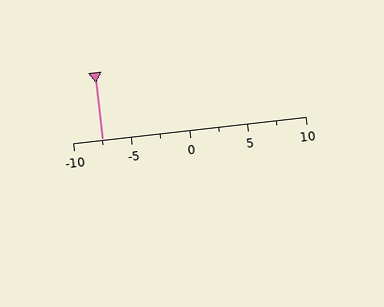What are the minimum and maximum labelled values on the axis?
The axis runs from -10 to 10.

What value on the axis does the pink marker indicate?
The marker indicates approximately -7.5.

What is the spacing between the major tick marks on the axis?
The major ticks are spaced 5 apart.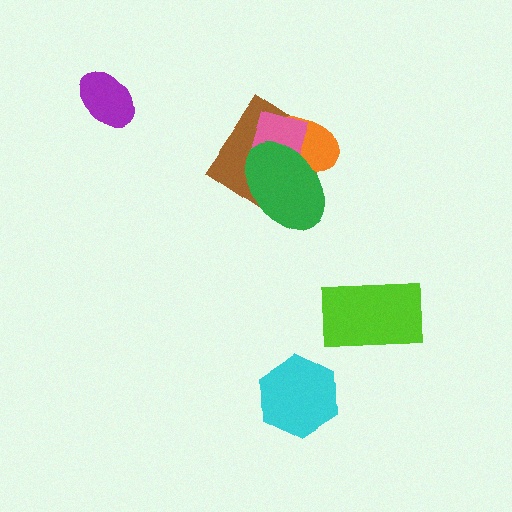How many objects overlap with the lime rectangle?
0 objects overlap with the lime rectangle.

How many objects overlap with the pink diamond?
3 objects overlap with the pink diamond.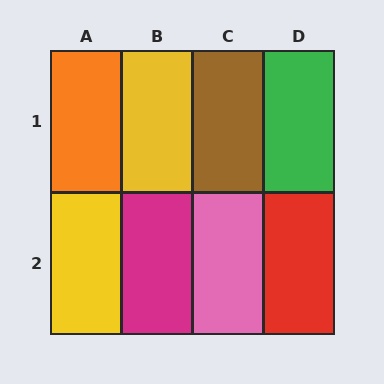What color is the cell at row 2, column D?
Red.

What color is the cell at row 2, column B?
Magenta.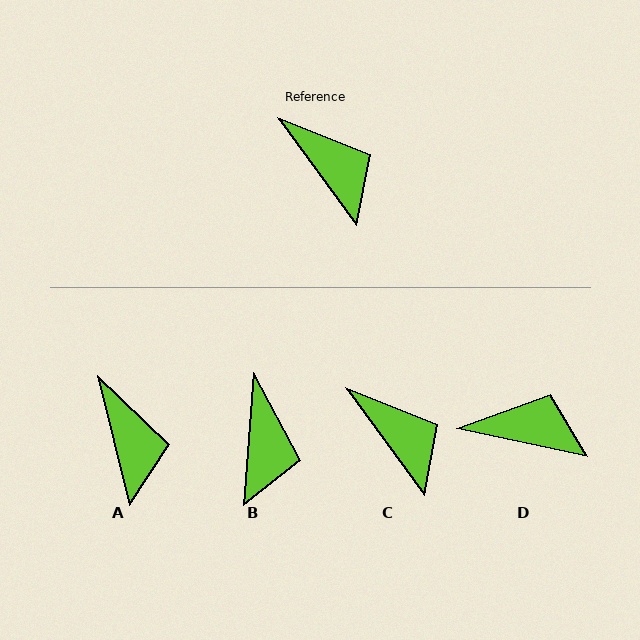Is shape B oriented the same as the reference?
No, it is off by about 40 degrees.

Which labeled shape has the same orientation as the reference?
C.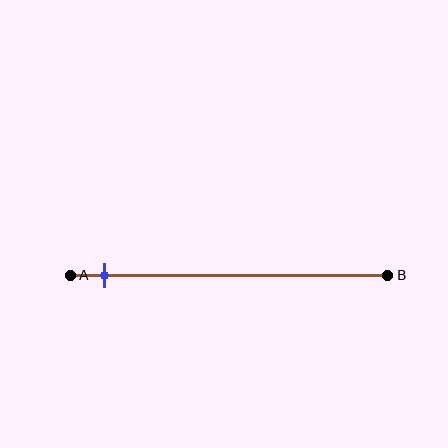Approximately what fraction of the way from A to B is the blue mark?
The blue mark is approximately 10% of the way from A to B.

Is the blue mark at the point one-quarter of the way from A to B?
No, the mark is at about 10% from A, not at the 25% one-quarter point.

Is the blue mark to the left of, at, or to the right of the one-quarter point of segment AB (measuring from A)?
The blue mark is to the left of the one-quarter point of segment AB.